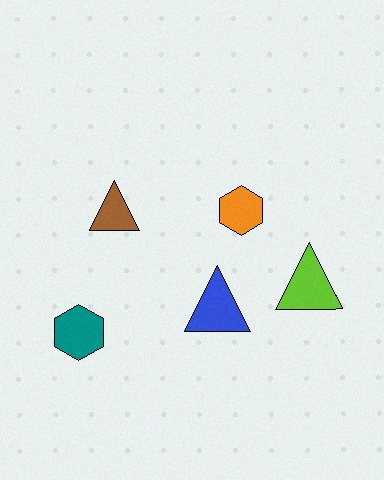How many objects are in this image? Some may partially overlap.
There are 5 objects.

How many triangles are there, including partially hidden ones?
There are 3 triangles.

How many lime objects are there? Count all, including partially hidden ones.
There is 1 lime object.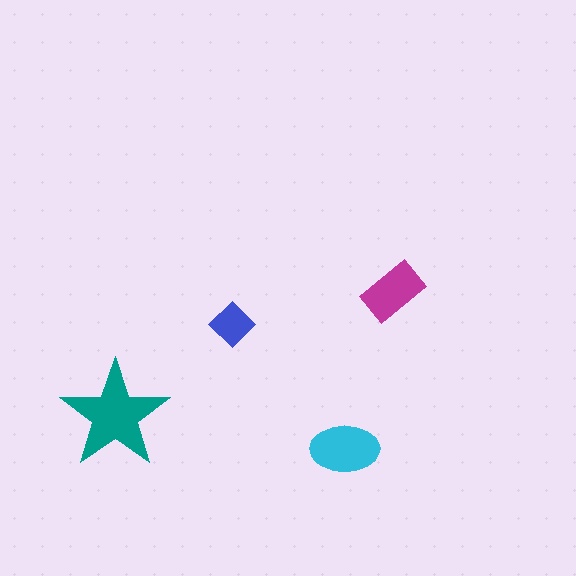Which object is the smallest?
The blue diamond.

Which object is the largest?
The teal star.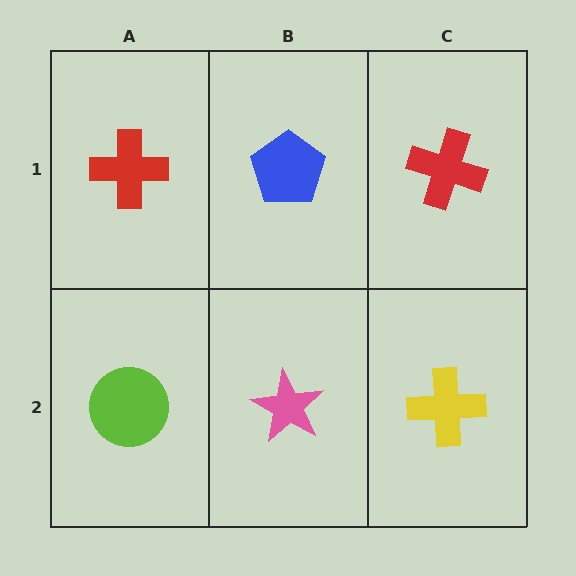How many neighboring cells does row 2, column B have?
3.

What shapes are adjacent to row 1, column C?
A yellow cross (row 2, column C), a blue pentagon (row 1, column B).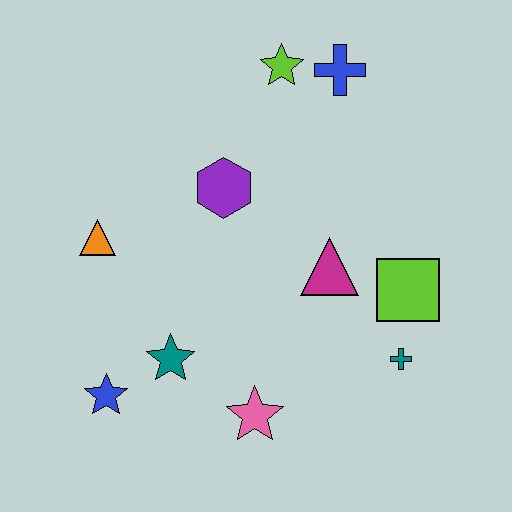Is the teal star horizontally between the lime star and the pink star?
No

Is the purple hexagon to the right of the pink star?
No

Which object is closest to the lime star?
The blue cross is closest to the lime star.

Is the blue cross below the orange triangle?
No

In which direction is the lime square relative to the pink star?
The lime square is to the right of the pink star.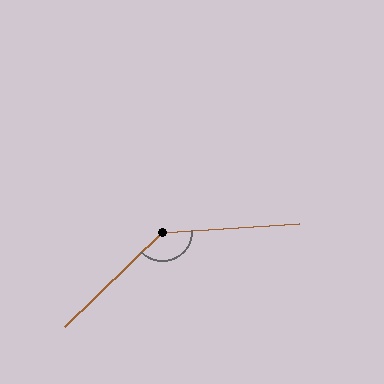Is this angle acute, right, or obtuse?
It is obtuse.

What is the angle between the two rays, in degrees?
Approximately 139 degrees.